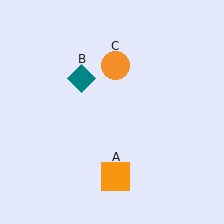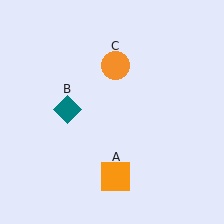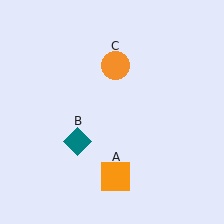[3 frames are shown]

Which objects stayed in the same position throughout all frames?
Orange square (object A) and orange circle (object C) remained stationary.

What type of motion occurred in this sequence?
The teal diamond (object B) rotated counterclockwise around the center of the scene.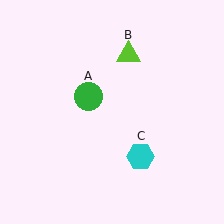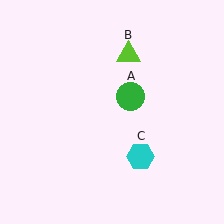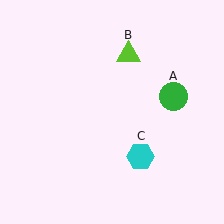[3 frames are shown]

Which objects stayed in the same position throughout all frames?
Lime triangle (object B) and cyan hexagon (object C) remained stationary.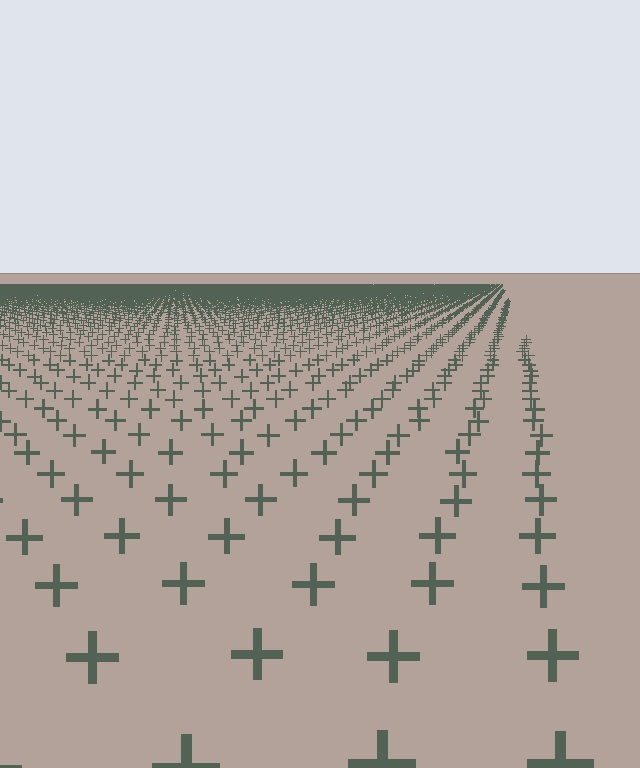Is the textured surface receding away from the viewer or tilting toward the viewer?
The surface is receding away from the viewer. Texture elements get smaller and denser toward the top.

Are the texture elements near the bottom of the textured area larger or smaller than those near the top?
Larger. Near the bottom, elements are closer to the viewer and appear at a bigger on-screen size.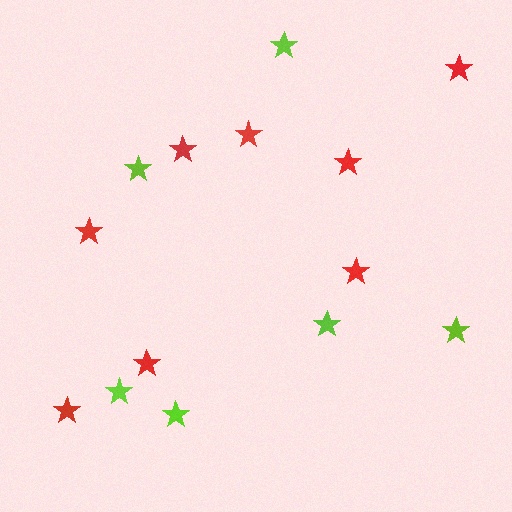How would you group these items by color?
There are 2 groups: one group of red stars (8) and one group of lime stars (6).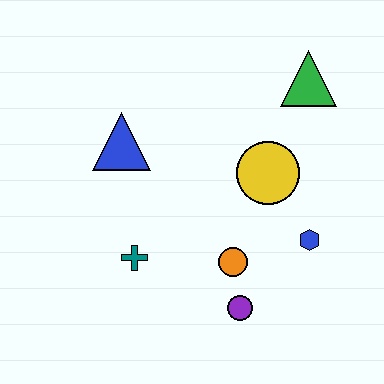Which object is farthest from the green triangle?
The teal cross is farthest from the green triangle.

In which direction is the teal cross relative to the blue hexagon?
The teal cross is to the left of the blue hexagon.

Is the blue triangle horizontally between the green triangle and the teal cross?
No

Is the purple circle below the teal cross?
Yes